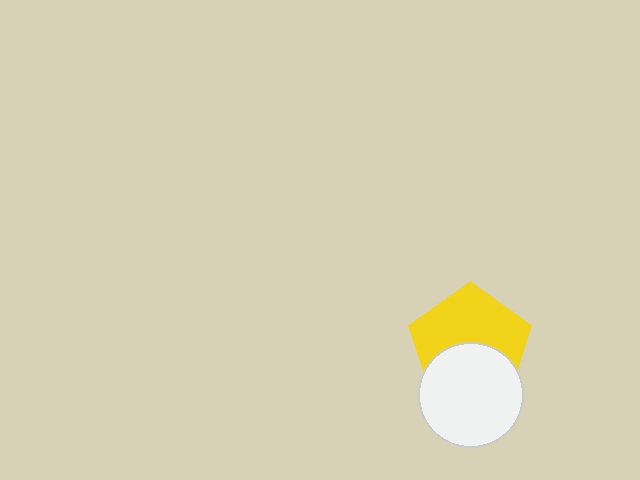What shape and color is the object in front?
The object in front is a white circle.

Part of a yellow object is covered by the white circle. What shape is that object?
It is a pentagon.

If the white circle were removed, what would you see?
You would see the complete yellow pentagon.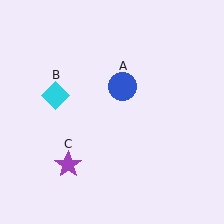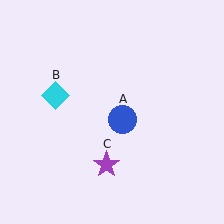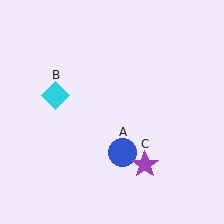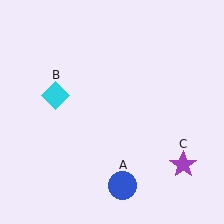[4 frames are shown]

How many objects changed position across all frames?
2 objects changed position: blue circle (object A), purple star (object C).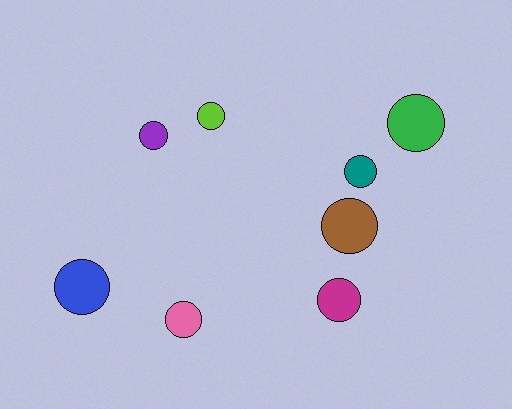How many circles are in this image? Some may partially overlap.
There are 8 circles.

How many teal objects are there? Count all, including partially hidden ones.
There is 1 teal object.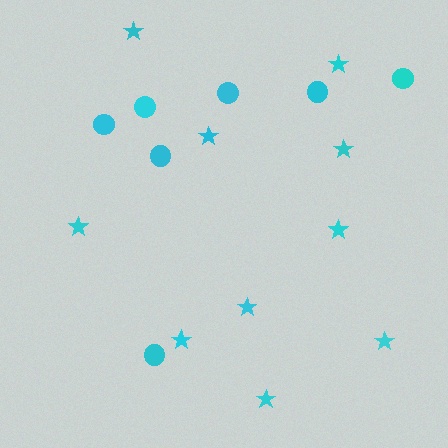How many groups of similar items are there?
There are 2 groups: one group of circles (7) and one group of stars (10).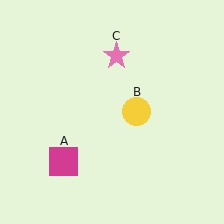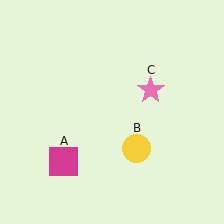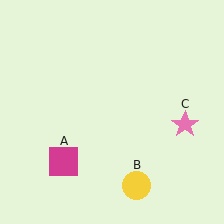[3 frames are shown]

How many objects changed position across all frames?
2 objects changed position: yellow circle (object B), pink star (object C).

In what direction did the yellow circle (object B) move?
The yellow circle (object B) moved down.